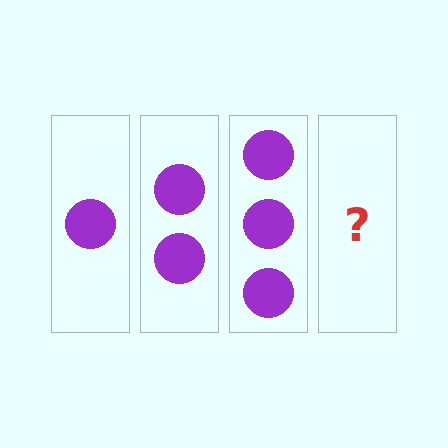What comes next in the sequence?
The next element should be 4 circles.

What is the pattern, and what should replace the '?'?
The pattern is that each step adds one more circle. The '?' should be 4 circles.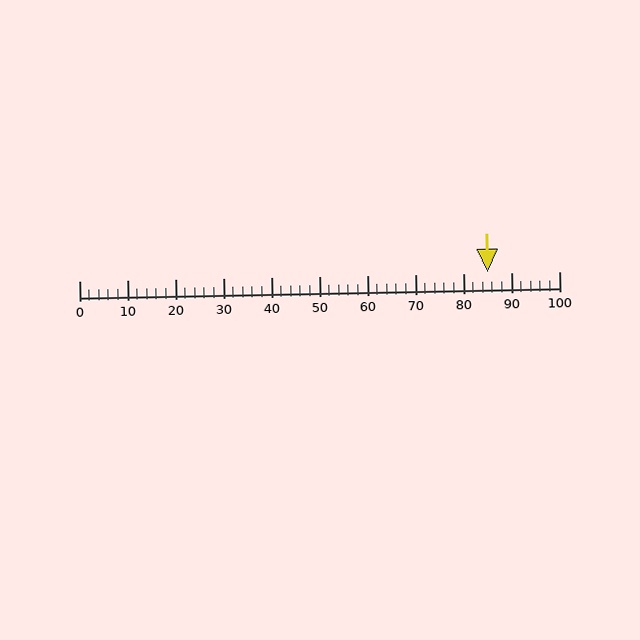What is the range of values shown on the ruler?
The ruler shows values from 0 to 100.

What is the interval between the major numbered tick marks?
The major tick marks are spaced 10 units apart.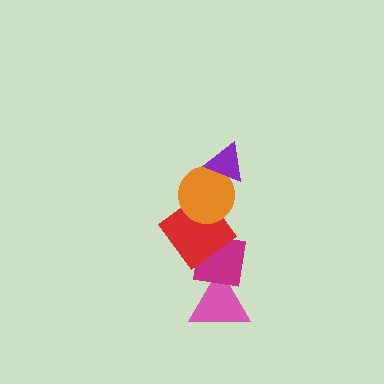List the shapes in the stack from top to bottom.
From top to bottom: the purple triangle, the orange circle, the red diamond, the magenta square, the pink triangle.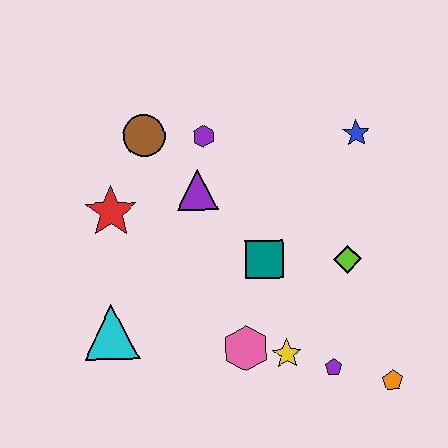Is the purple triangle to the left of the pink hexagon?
Yes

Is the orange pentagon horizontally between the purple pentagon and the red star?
No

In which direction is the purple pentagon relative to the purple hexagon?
The purple pentagon is below the purple hexagon.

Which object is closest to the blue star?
The lime diamond is closest to the blue star.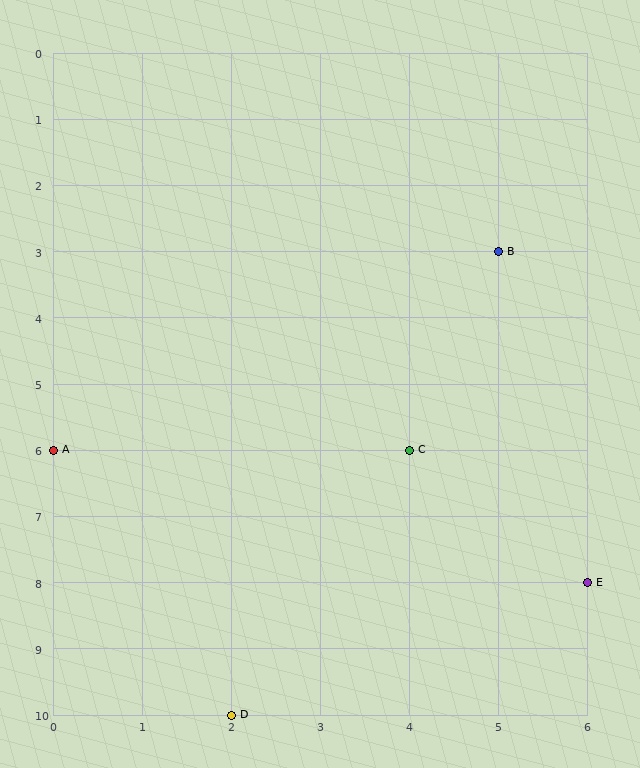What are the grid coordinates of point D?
Point D is at grid coordinates (2, 10).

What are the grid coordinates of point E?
Point E is at grid coordinates (6, 8).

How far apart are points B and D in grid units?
Points B and D are 3 columns and 7 rows apart (about 7.6 grid units diagonally).